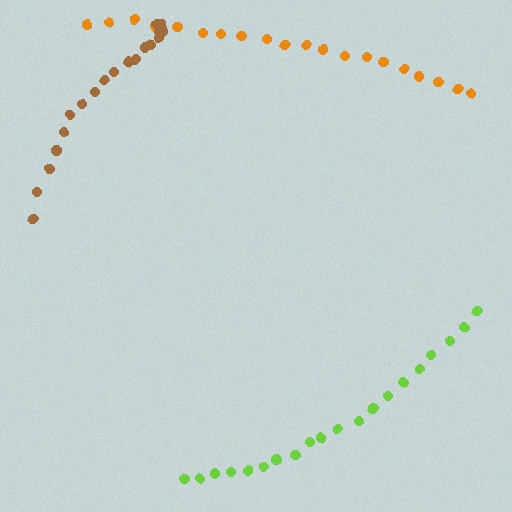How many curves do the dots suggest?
There are 3 distinct paths.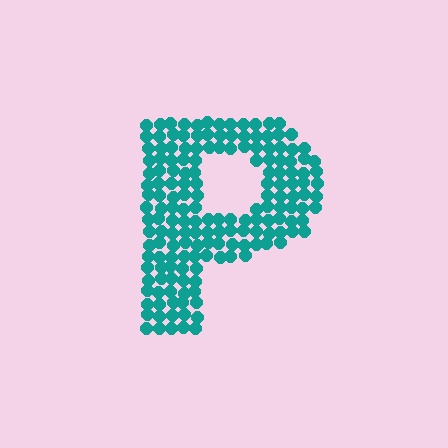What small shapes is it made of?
It is made of small circles.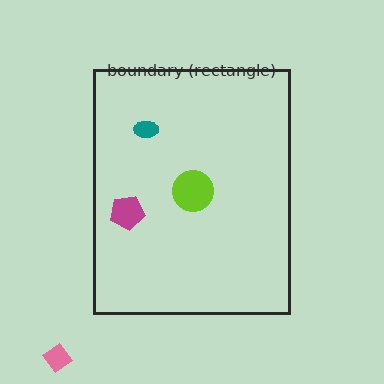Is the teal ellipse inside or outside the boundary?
Inside.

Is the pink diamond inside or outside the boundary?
Outside.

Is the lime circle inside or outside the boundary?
Inside.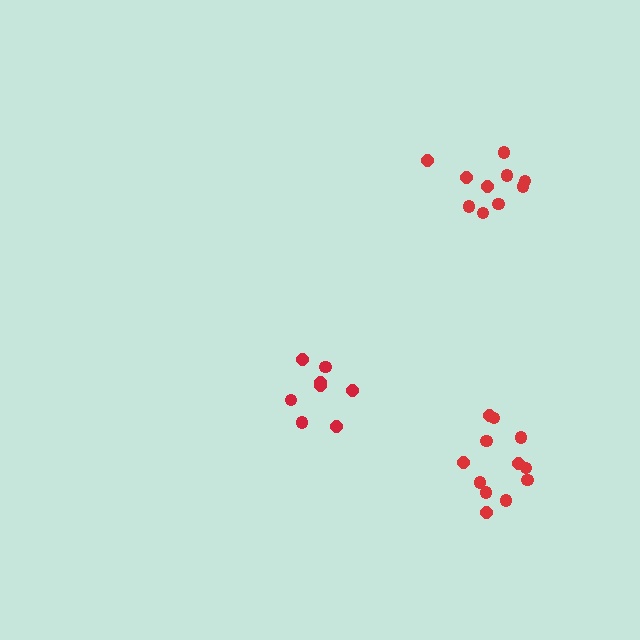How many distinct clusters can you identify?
There are 3 distinct clusters.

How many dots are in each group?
Group 1: 12 dots, Group 2: 8 dots, Group 3: 10 dots (30 total).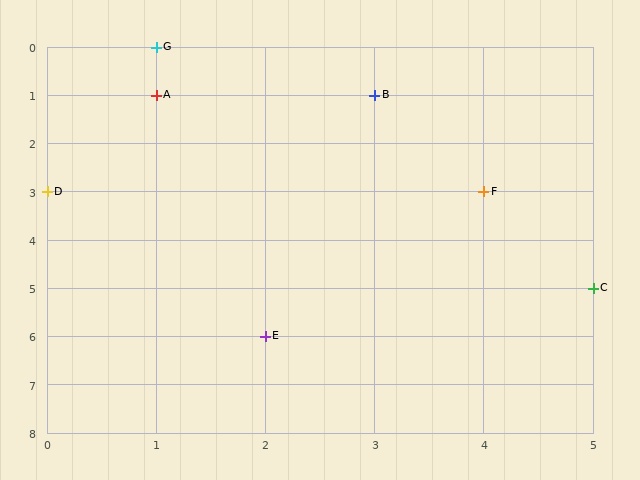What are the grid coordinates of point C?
Point C is at grid coordinates (5, 5).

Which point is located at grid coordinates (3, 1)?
Point B is at (3, 1).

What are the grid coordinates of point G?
Point G is at grid coordinates (1, 0).